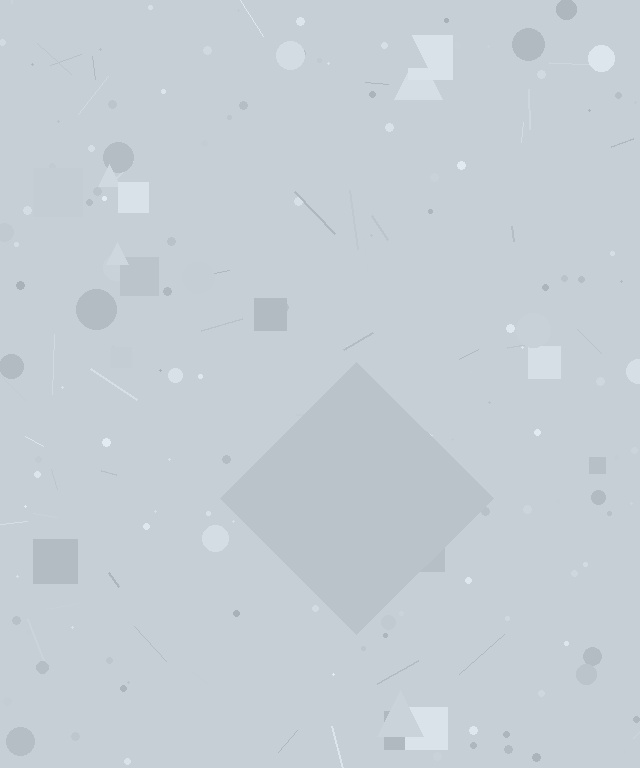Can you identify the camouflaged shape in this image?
The camouflaged shape is a diamond.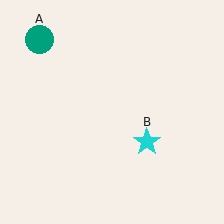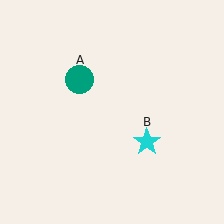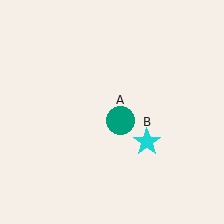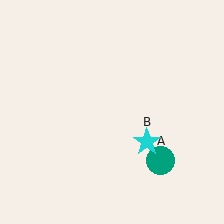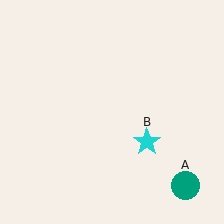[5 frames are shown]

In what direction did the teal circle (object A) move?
The teal circle (object A) moved down and to the right.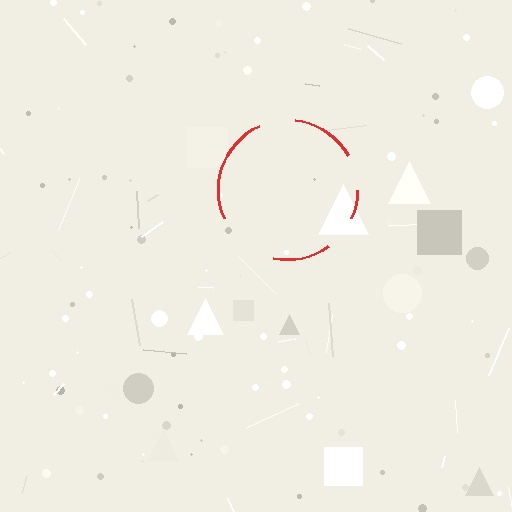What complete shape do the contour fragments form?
The contour fragments form a circle.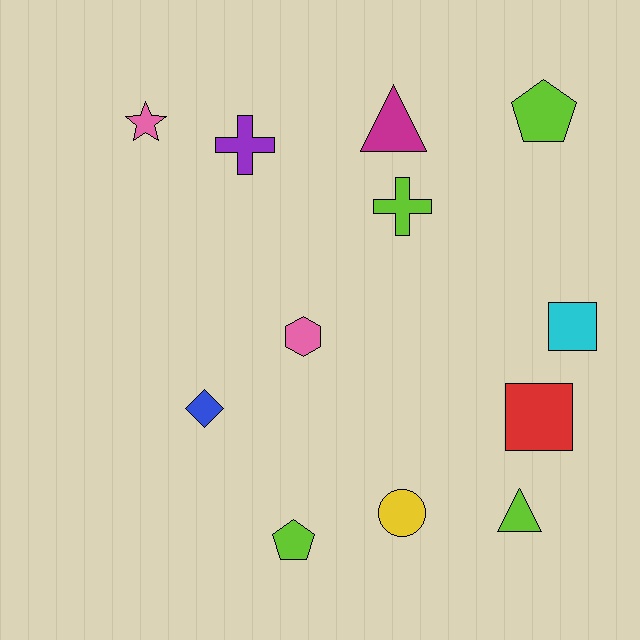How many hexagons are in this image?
There is 1 hexagon.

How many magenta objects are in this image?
There is 1 magenta object.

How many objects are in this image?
There are 12 objects.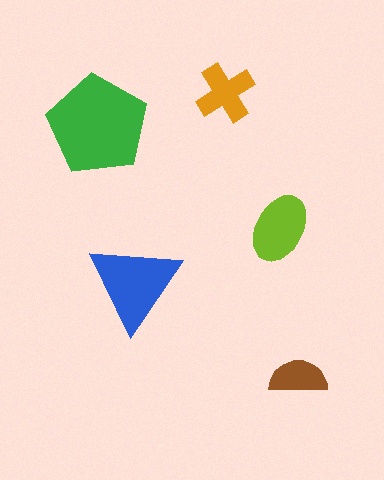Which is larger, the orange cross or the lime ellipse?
The lime ellipse.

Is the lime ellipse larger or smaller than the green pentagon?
Smaller.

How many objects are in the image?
There are 5 objects in the image.